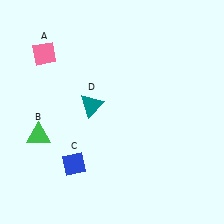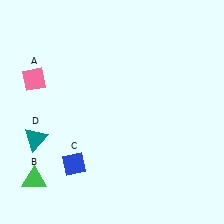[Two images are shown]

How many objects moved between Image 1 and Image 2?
3 objects moved between the two images.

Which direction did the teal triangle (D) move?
The teal triangle (D) moved left.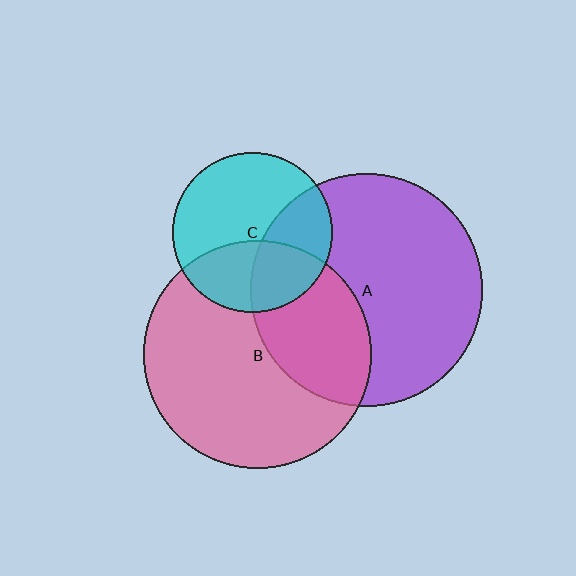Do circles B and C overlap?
Yes.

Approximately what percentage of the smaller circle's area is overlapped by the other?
Approximately 35%.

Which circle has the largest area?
Circle A (purple).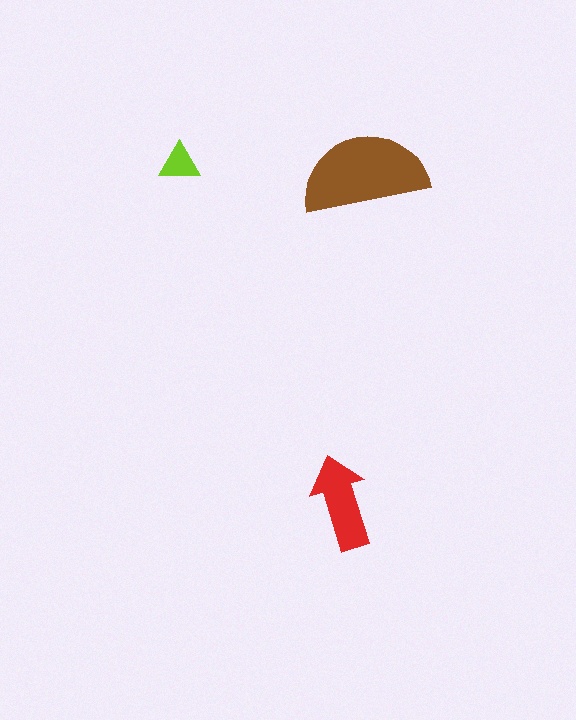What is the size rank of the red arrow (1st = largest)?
2nd.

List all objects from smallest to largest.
The lime triangle, the red arrow, the brown semicircle.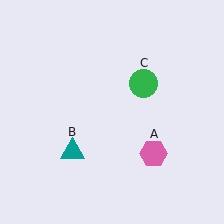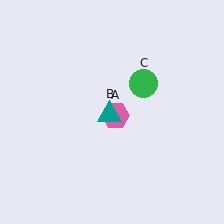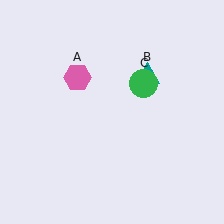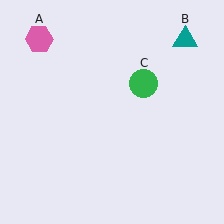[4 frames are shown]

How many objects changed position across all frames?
2 objects changed position: pink hexagon (object A), teal triangle (object B).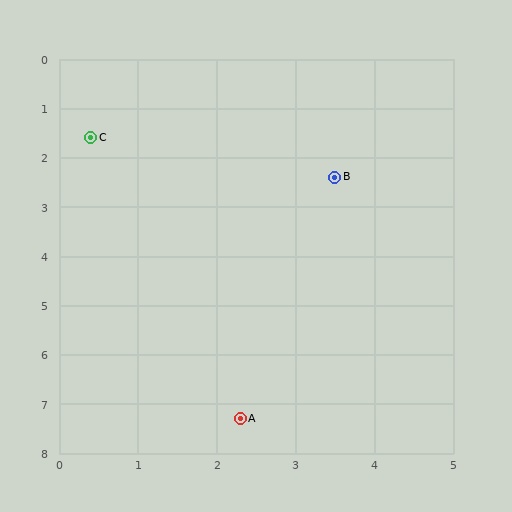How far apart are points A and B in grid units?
Points A and B are about 5.0 grid units apart.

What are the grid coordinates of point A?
Point A is at approximately (2.3, 7.3).